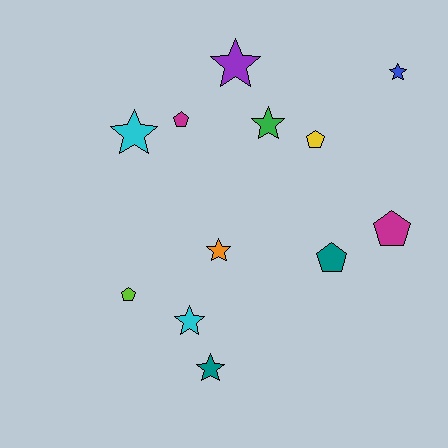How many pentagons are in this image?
There are 5 pentagons.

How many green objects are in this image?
There is 1 green object.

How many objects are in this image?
There are 12 objects.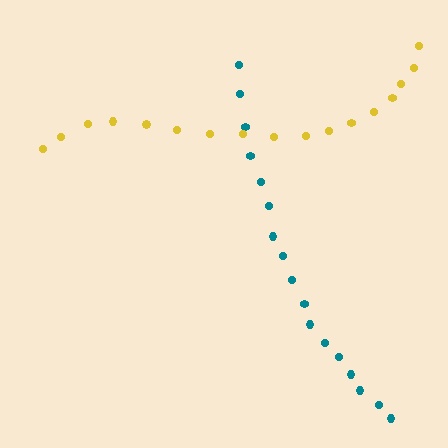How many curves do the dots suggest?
There are 2 distinct paths.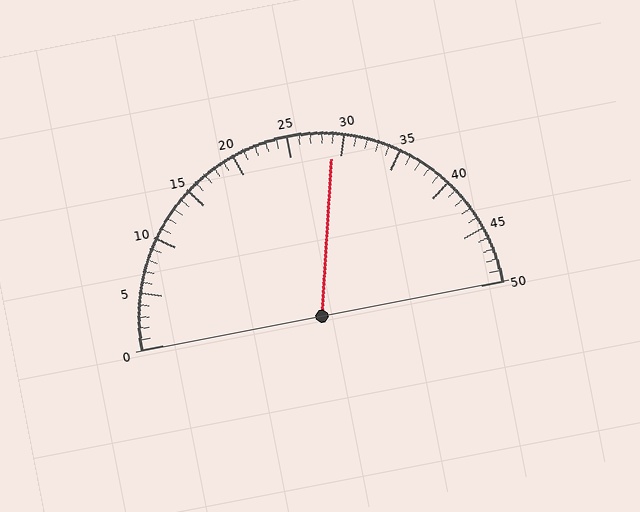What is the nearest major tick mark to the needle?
The nearest major tick mark is 30.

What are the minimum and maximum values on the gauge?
The gauge ranges from 0 to 50.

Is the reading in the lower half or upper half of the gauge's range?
The reading is in the upper half of the range (0 to 50).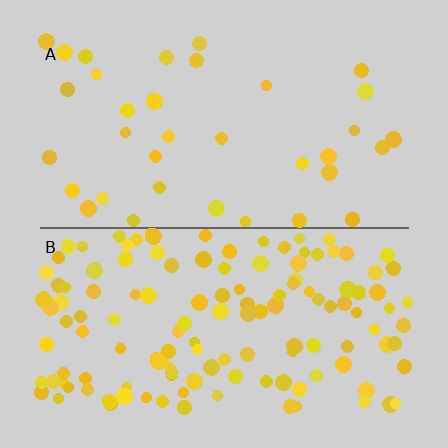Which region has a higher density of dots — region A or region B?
B (the bottom).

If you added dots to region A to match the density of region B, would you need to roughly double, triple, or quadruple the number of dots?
Approximately quadruple.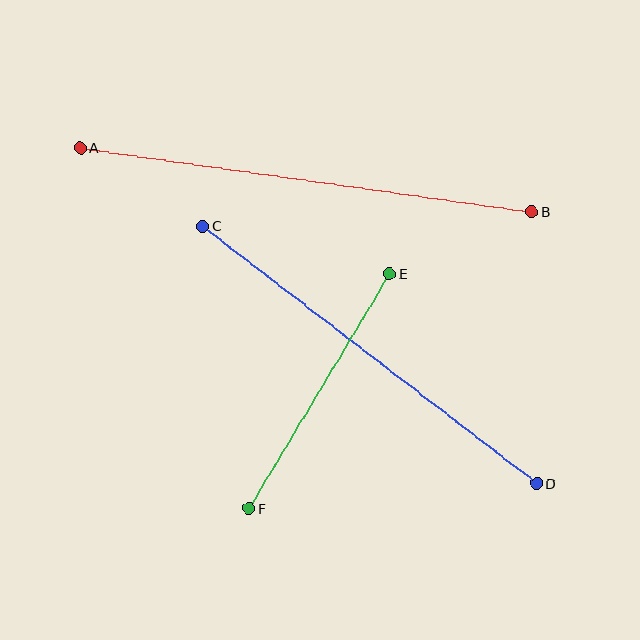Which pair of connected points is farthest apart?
Points A and B are farthest apart.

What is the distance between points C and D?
The distance is approximately 421 pixels.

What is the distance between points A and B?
The distance is approximately 456 pixels.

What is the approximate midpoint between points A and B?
The midpoint is at approximately (306, 180) pixels.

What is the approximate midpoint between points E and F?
The midpoint is at approximately (319, 391) pixels.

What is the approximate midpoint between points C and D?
The midpoint is at approximately (370, 355) pixels.